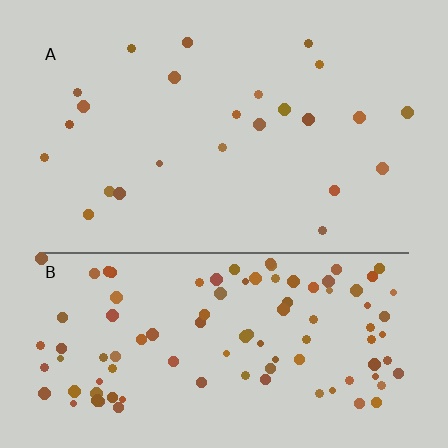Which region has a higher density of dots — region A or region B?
B (the bottom).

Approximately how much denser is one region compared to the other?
Approximately 4.4× — region B over region A.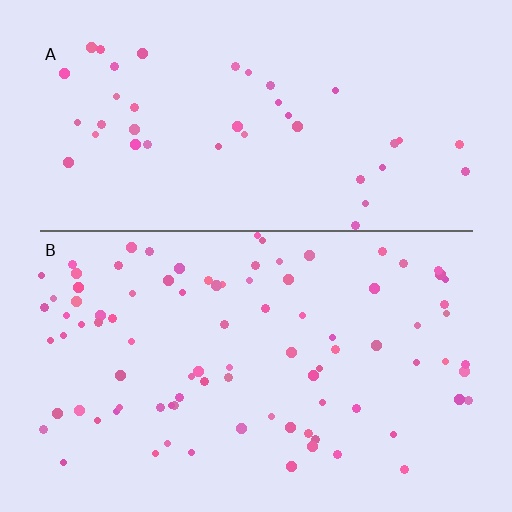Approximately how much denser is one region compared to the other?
Approximately 2.2× — region B over region A.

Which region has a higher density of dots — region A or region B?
B (the bottom).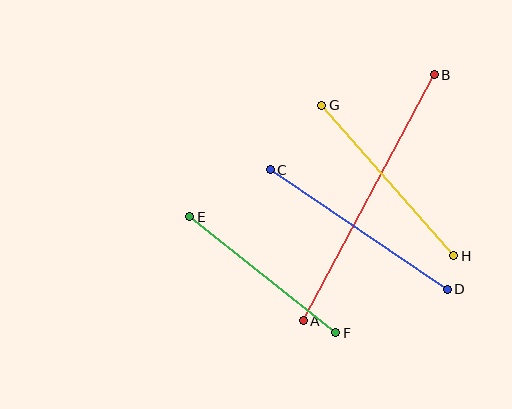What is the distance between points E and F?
The distance is approximately 186 pixels.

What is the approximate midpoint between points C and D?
The midpoint is at approximately (359, 230) pixels.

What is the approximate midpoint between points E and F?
The midpoint is at approximately (263, 275) pixels.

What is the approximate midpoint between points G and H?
The midpoint is at approximately (388, 181) pixels.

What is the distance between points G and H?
The distance is approximately 200 pixels.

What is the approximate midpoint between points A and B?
The midpoint is at approximately (369, 198) pixels.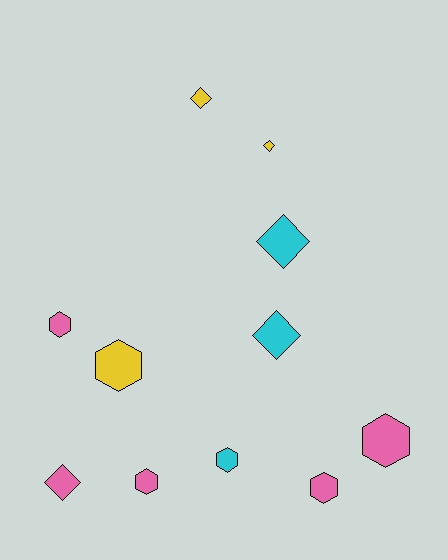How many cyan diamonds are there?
There are 2 cyan diamonds.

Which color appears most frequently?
Pink, with 5 objects.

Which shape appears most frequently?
Hexagon, with 6 objects.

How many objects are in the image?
There are 11 objects.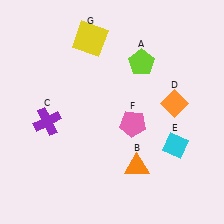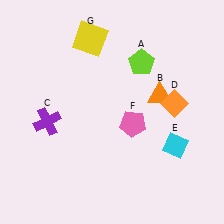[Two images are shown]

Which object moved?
The orange triangle (B) moved up.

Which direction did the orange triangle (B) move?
The orange triangle (B) moved up.